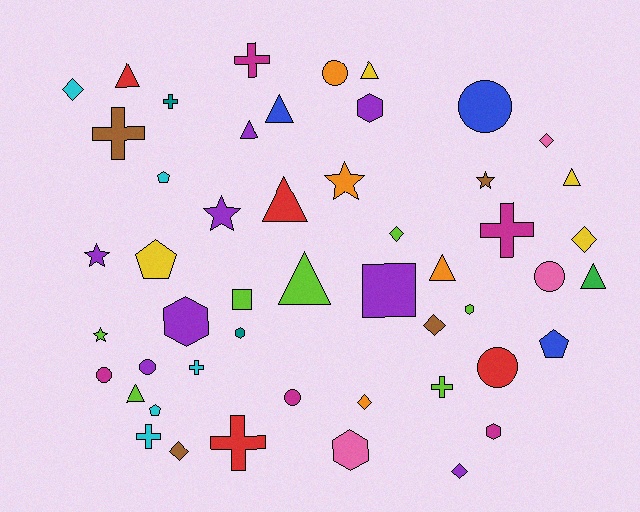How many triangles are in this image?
There are 10 triangles.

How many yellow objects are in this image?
There are 4 yellow objects.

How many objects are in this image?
There are 50 objects.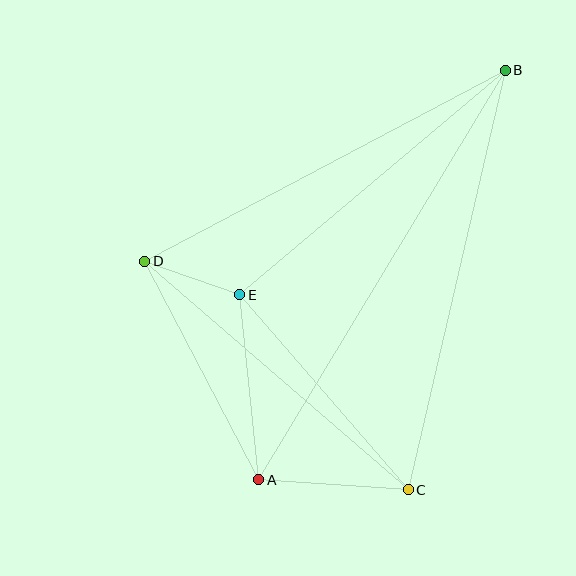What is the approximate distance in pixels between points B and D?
The distance between B and D is approximately 408 pixels.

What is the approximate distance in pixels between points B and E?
The distance between B and E is approximately 348 pixels.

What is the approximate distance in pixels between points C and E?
The distance between C and E is approximately 258 pixels.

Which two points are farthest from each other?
Points A and B are farthest from each other.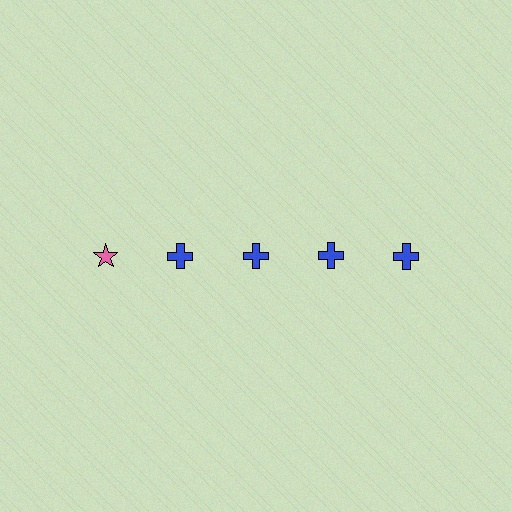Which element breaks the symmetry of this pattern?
The pink star in the top row, leftmost column breaks the symmetry. All other shapes are blue crosses.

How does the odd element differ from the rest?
It differs in both color (pink instead of blue) and shape (star instead of cross).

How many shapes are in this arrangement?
There are 5 shapes arranged in a grid pattern.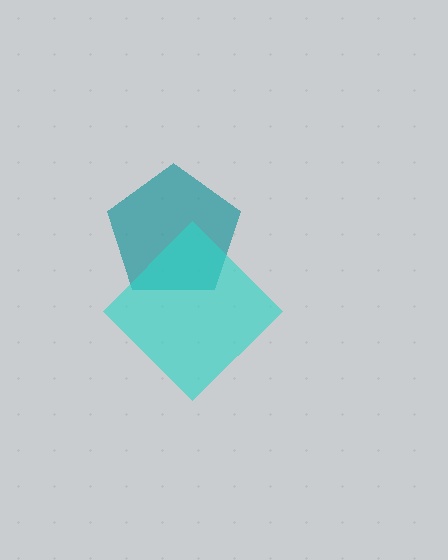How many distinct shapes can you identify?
There are 2 distinct shapes: a teal pentagon, a cyan diamond.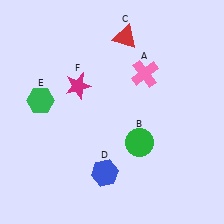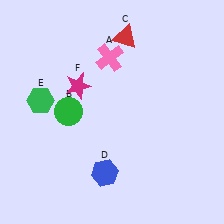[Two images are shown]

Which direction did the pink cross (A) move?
The pink cross (A) moved left.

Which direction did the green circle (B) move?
The green circle (B) moved left.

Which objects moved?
The objects that moved are: the pink cross (A), the green circle (B).